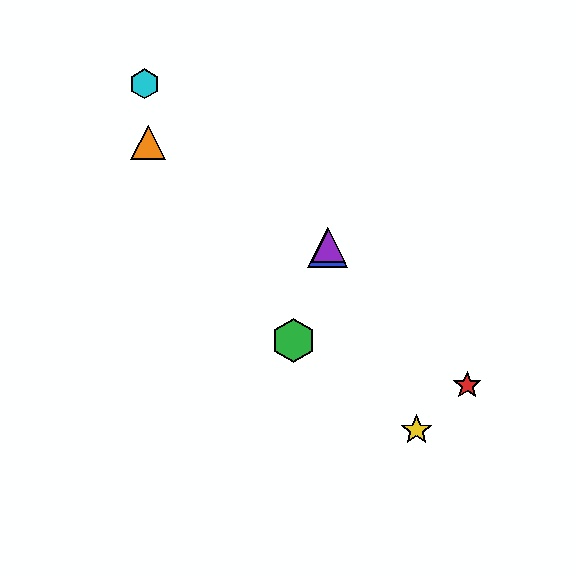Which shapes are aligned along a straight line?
The blue triangle, the green hexagon, the purple triangle are aligned along a straight line.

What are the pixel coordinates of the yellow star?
The yellow star is at (416, 430).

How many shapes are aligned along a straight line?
3 shapes (the blue triangle, the green hexagon, the purple triangle) are aligned along a straight line.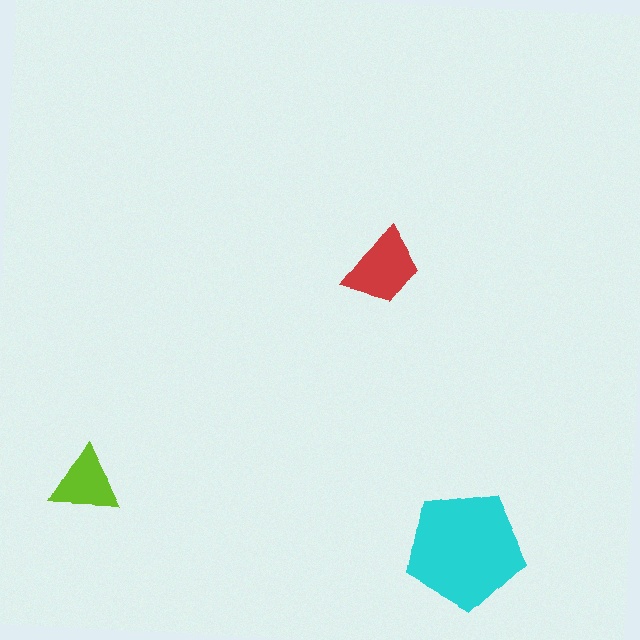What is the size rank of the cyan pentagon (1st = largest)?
1st.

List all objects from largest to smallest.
The cyan pentagon, the red trapezoid, the lime triangle.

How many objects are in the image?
There are 3 objects in the image.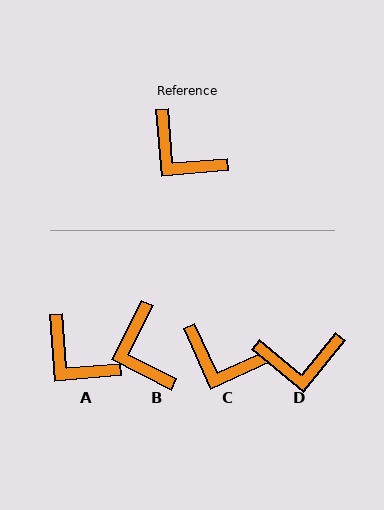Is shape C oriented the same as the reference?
No, it is off by about 20 degrees.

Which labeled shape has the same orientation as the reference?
A.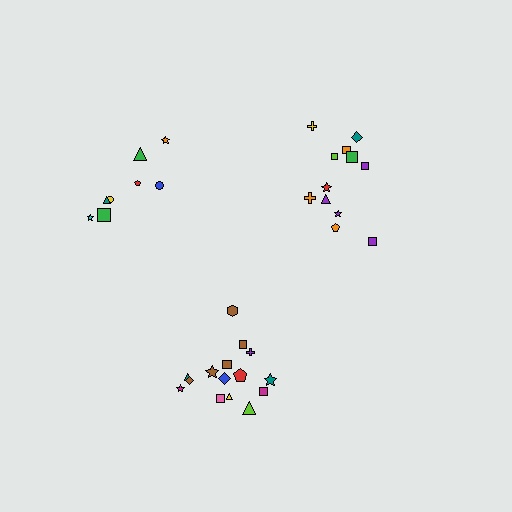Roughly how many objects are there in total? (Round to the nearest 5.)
Roughly 35 objects in total.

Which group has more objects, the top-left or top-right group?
The top-right group.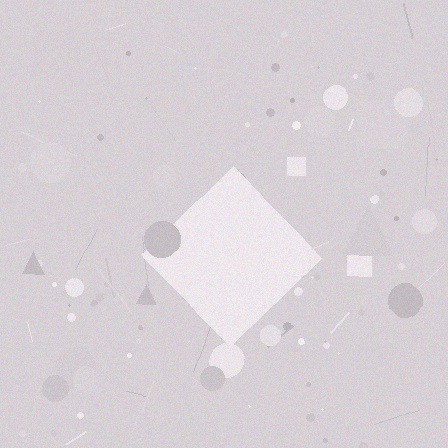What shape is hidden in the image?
A diamond is hidden in the image.